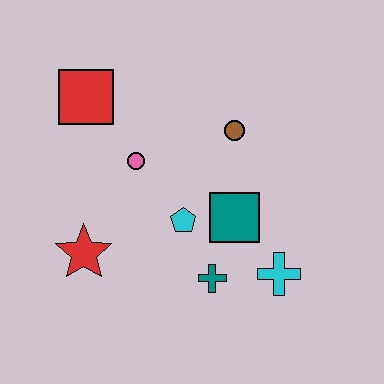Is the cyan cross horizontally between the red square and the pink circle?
No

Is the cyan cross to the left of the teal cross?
No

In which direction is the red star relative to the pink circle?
The red star is below the pink circle.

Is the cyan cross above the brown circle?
No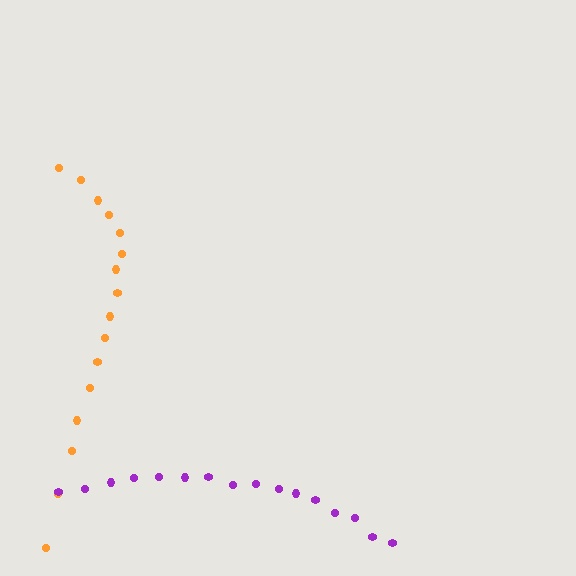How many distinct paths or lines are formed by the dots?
There are 2 distinct paths.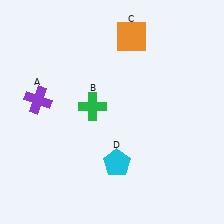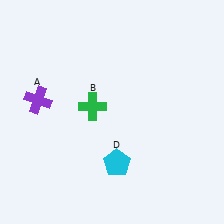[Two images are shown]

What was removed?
The orange square (C) was removed in Image 2.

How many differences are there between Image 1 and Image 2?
There is 1 difference between the two images.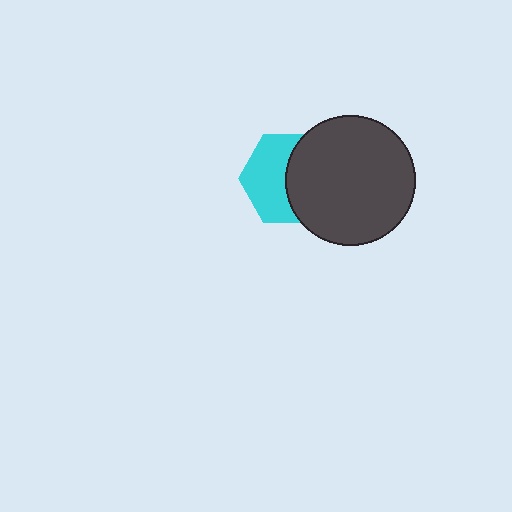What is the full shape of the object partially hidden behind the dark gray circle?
The partially hidden object is a cyan hexagon.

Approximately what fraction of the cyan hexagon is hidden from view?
Roughly 48% of the cyan hexagon is hidden behind the dark gray circle.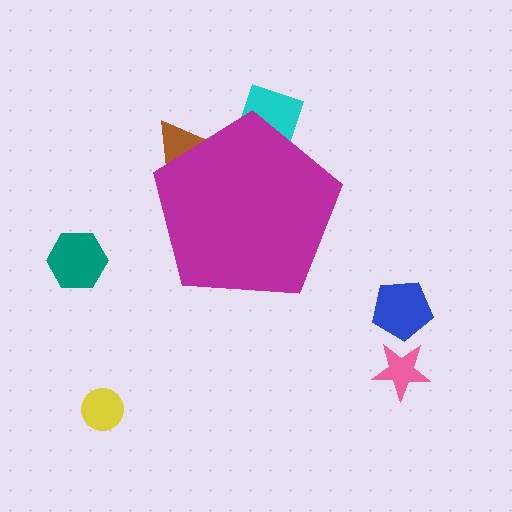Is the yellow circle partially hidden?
No, the yellow circle is fully visible.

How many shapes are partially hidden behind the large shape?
2 shapes are partially hidden.